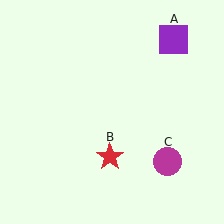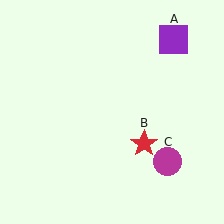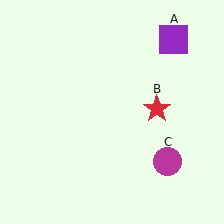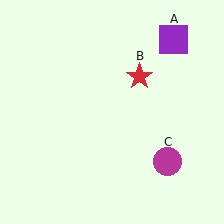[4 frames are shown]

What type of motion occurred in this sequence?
The red star (object B) rotated counterclockwise around the center of the scene.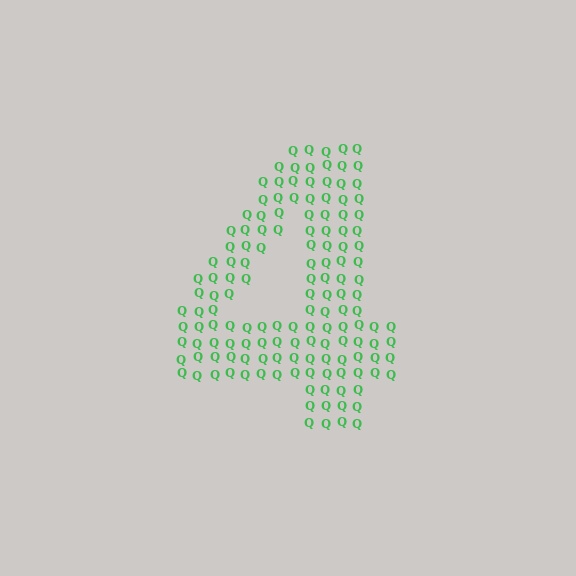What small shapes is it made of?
It is made of small letter Q's.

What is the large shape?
The large shape is the digit 4.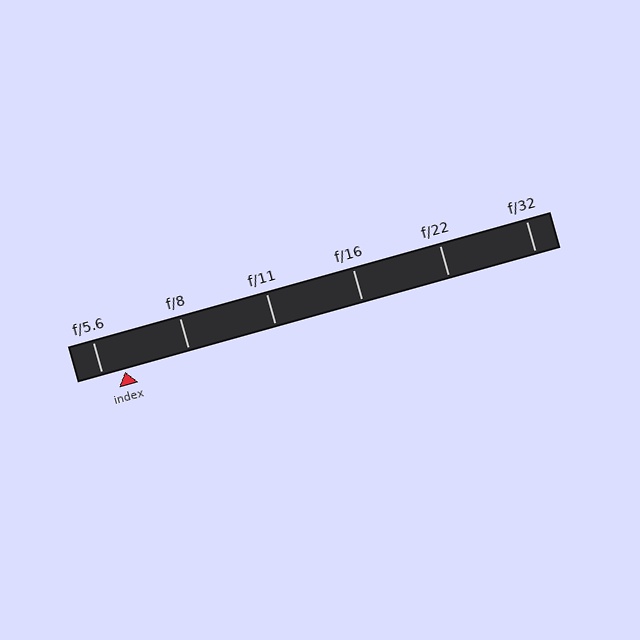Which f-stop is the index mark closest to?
The index mark is closest to f/5.6.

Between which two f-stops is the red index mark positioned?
The index mark is between f/5.6 and f/8.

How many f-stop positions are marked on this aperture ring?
There are 6 f-stop positions marked.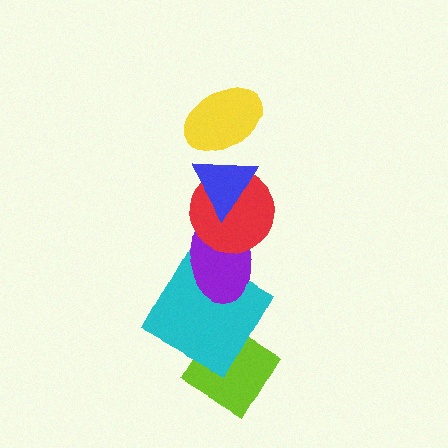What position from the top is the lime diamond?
The lime diamond is 6th from the top.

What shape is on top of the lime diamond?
The cyan square is on top of the lime diamond.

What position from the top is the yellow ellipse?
The yellow ellipse is 1st from the top.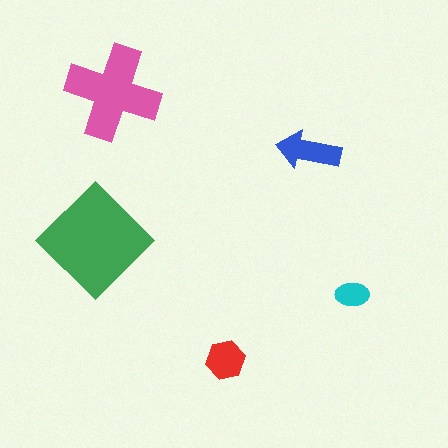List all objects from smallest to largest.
The cyan ellipse, the red hexagon, the blue arrow, the pink cross, the green diamond.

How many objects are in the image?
There are 5 objects in the image.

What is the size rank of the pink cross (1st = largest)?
2nd.